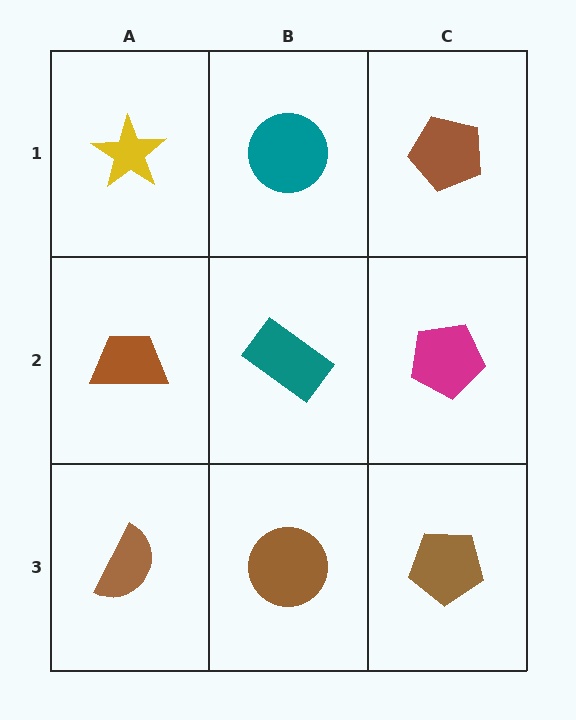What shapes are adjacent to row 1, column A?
A brown trapezoid (row 2, column A), a teal circle (row 1, column B).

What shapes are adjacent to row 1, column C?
A magenta pentagon (row 2, column C), a teal circle (row 1, column B).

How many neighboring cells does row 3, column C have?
2.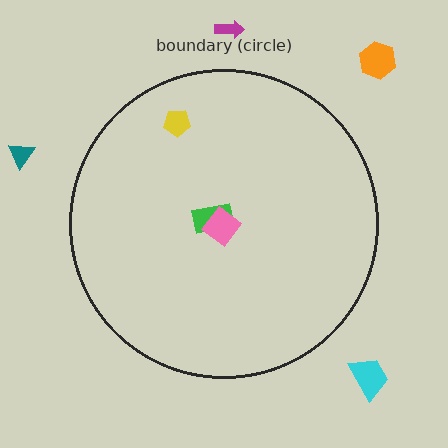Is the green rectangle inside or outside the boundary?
Inside.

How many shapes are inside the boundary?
3 inside, 4 outside.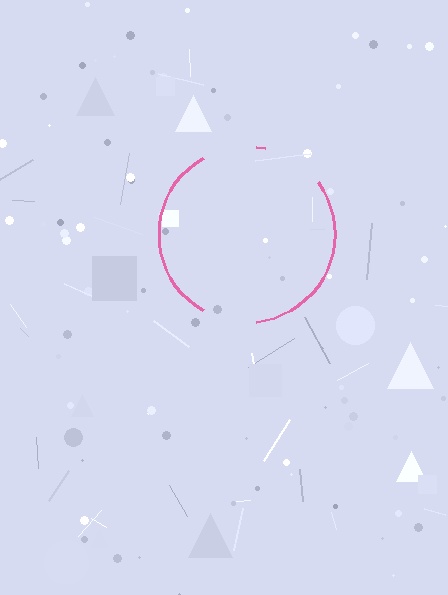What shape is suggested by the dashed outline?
The dashed outline suggests a circle.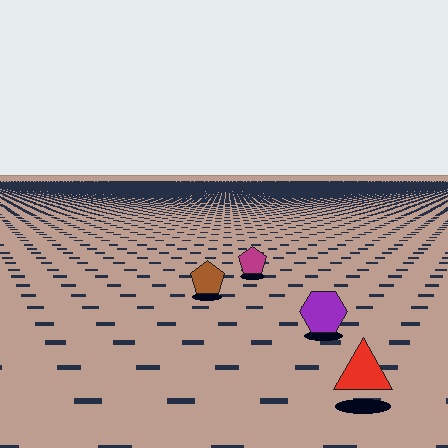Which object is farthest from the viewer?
The magenta pentagon is farthest from the viewer. It appears smaller and the ground texture around it is denser.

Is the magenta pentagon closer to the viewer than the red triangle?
No. The red triangle is closer — you can tell from the texture gradient: the ground texture is coarser near it.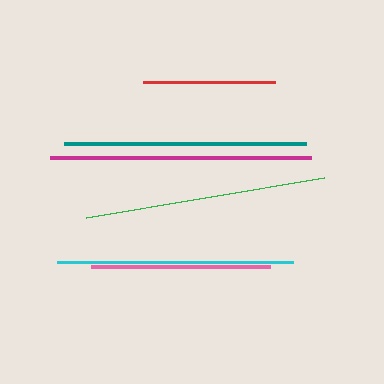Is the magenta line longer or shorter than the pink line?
The magenta line is longer than the pink line.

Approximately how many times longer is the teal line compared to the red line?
The teal line is approximately 1.8 times the length of the red line.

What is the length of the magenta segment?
The magenta segment is approximately 260 pixels long.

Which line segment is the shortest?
The red line is the shortest at approximately 132 pixels.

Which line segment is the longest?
The magenta line is the longest at approximately 260 pixels.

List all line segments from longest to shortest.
From longest to shortest: magenta, teal, green, cyan, pink, red.